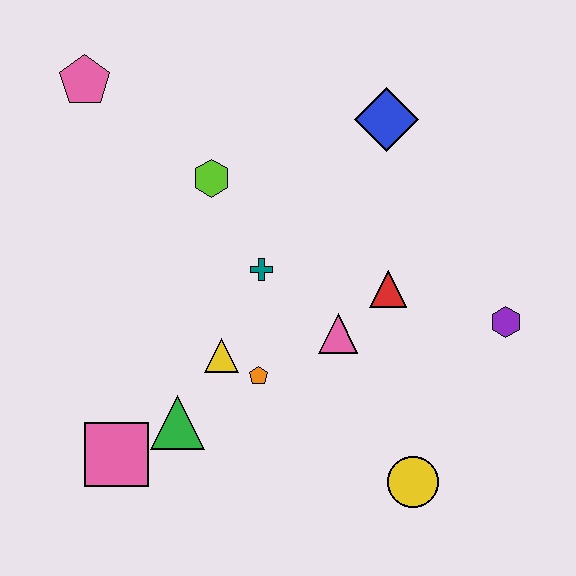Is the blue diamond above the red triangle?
Yes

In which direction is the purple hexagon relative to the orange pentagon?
The purple hexagon is to the right of the orange pentagon.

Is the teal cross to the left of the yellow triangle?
No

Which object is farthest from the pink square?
The blue diamond is farthest from the pink square.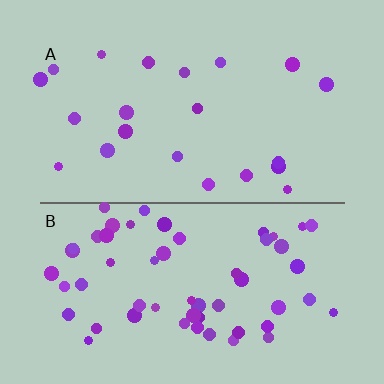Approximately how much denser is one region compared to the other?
Approximately 2.6× — region B over region A.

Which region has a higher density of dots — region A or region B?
B (the bottom).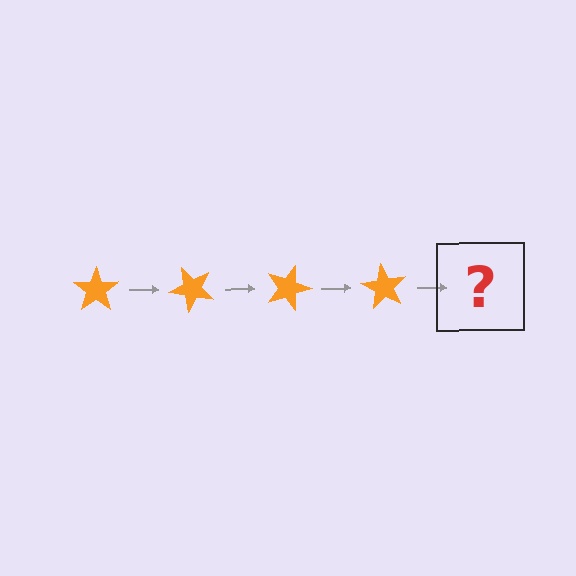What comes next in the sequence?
The next element should be an orange star rotated 180 degrees.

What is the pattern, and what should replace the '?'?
The pattern is that the star rotates 45 degrees each step. The '?' should be an orange star rotated 180 degrees.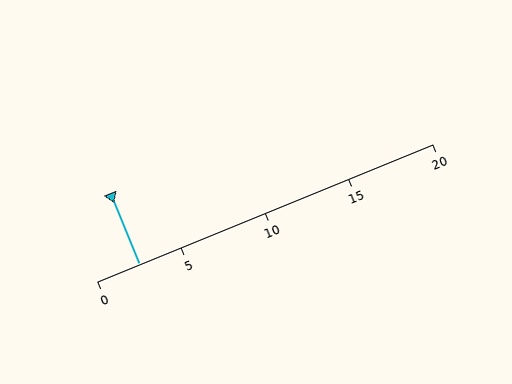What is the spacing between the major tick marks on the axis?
The major ticks are spaced 5 apart.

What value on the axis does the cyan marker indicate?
The marker indicates approximately 2.5.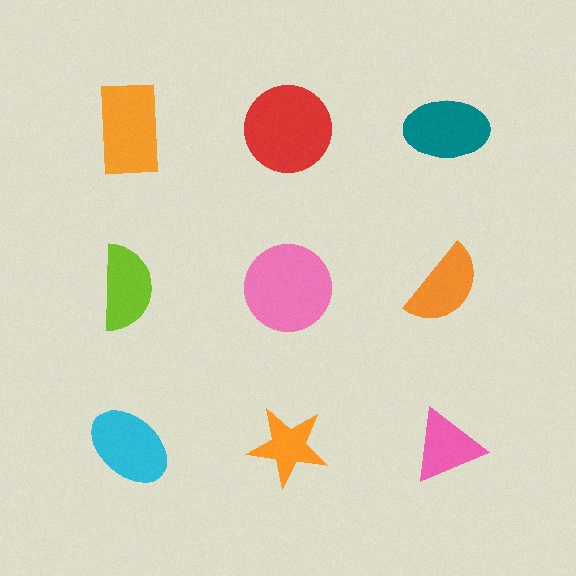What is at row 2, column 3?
An orange semicircle.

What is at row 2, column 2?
A pink circle.